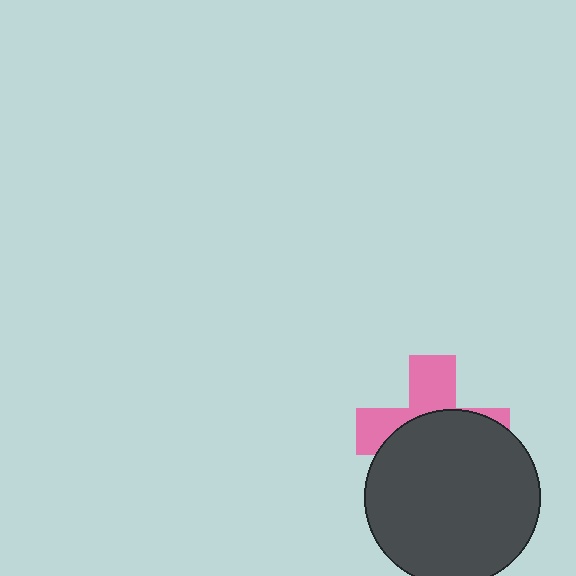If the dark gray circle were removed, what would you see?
You would see the complete pink cross.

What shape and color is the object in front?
The object in front is a dark gray circle.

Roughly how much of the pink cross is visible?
A small part of it is visible (roughly 41%).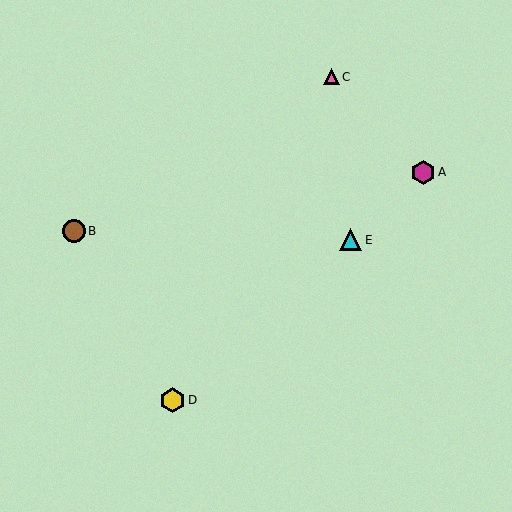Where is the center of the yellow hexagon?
The center of the yellow hexagon is at (172, 400).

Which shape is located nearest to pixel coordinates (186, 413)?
The yellow hexagon (labeled D) at (172, 400) is nearest to that location.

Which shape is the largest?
The yellow hexagon (labeled D) is the largest.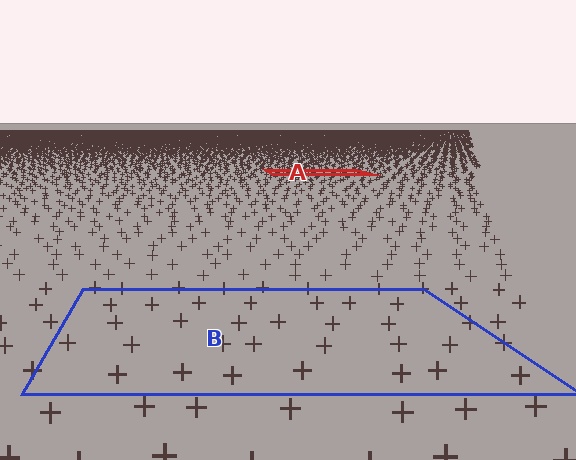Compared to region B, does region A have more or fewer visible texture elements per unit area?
Region A has more texture elements per unit area — they are packed more densely because it is farther away.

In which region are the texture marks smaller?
The texture marks are smaller in region A, because it is farther away.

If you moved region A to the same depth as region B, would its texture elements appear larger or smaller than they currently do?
They would appear larger. At a closer depth, the same texture elements are projected at a bigger on-screen size.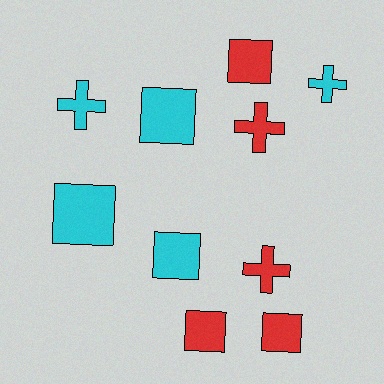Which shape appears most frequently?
Square, with 6 objects.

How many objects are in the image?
There are 10 objects.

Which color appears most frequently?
Red, with 5 objects.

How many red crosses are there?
There are 2 red crosses.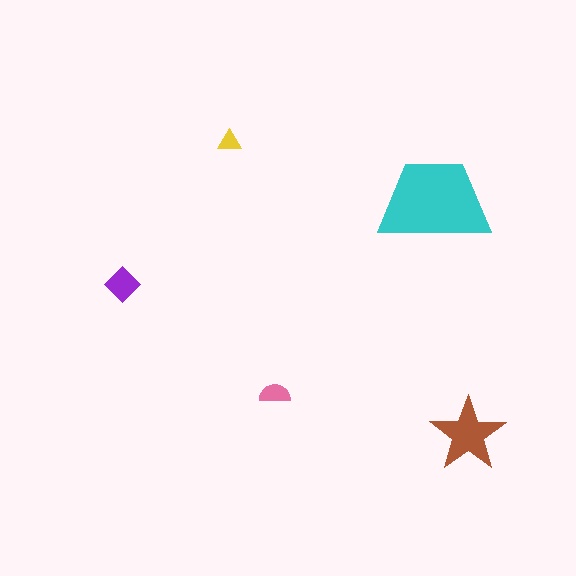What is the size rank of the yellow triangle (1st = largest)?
5th.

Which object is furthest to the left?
The purple diamond is leftmost.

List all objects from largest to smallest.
The cyan trapezoid, the brown star, the purple diamond, the pink semicircle, the yellow triangle.